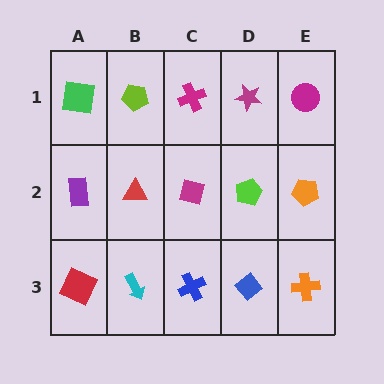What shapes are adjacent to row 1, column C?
A magenta square (row 2, column C), a lime pentagon (row 1, column B), a magenta star (row 1, column D).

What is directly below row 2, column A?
A red square.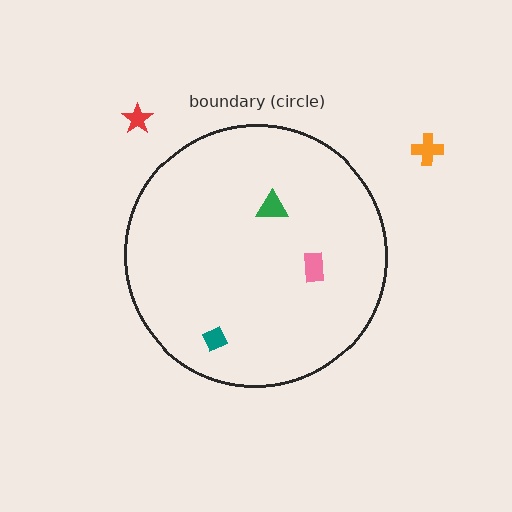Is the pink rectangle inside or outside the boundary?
Inside.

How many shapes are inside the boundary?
3 inside, 2 outside.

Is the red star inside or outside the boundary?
Outside.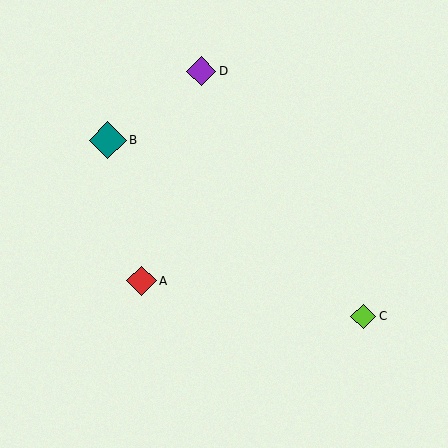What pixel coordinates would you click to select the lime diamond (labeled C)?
Click at (363, 317) to select the lime diamond C.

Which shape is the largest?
The teal diamond (labeled B) is the largest.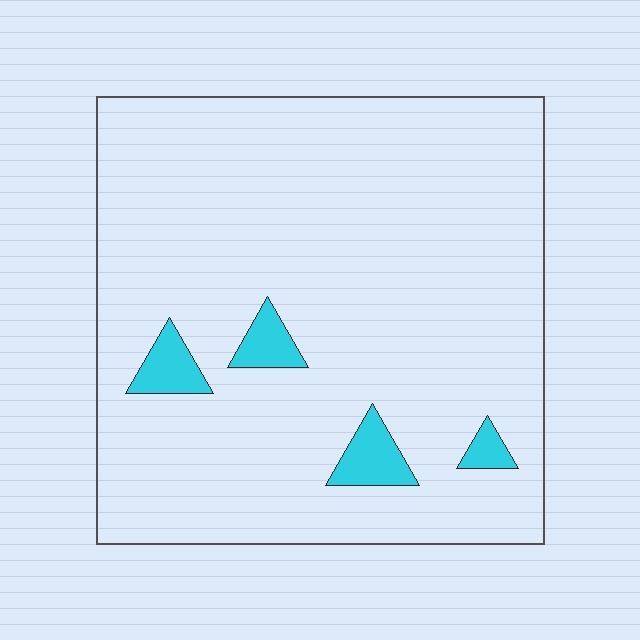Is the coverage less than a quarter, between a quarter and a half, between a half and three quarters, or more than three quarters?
Less than a quarter.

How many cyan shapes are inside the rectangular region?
4.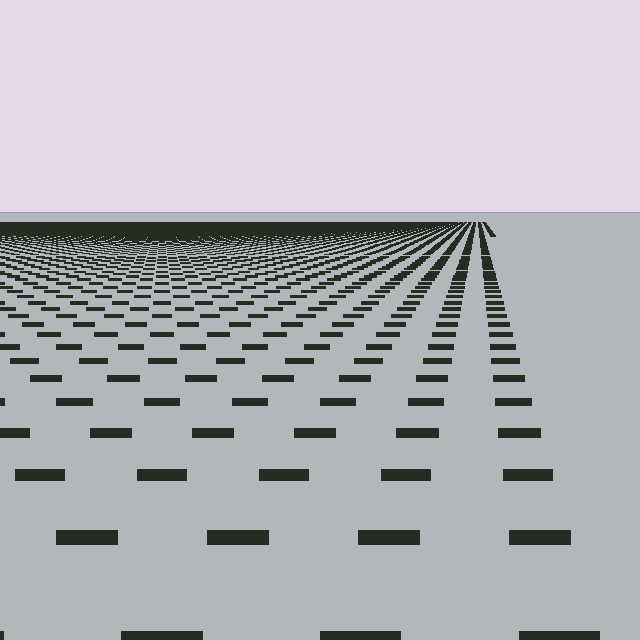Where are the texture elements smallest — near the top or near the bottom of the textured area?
Near the top.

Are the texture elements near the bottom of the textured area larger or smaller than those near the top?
Larger. Near the bottom, elements are closer to the viewer and appear at a bigger on-screen size.